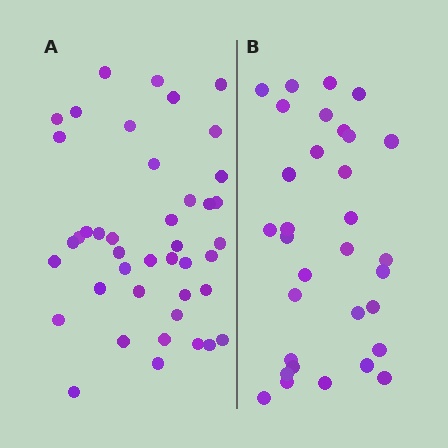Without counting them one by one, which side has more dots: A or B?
Region A (the left region) has more dots.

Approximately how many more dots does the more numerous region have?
Region A has roughly 10 or so more dots than region B.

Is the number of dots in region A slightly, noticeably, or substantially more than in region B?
Region A has noticeably more, but not dramatically so. The ratio is roughly 1.3 to 1.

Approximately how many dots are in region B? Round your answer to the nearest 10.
About 30 dots. (The exact count is 32, which rounds to 30.)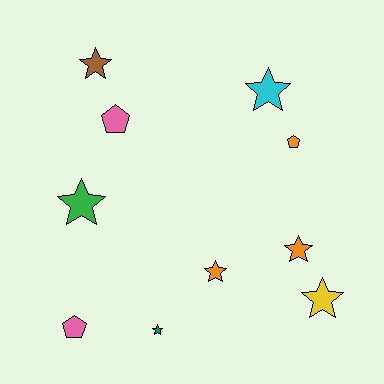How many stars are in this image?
There are 7 stars.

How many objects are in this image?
There are 10 objects.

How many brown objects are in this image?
There is 1 brown object.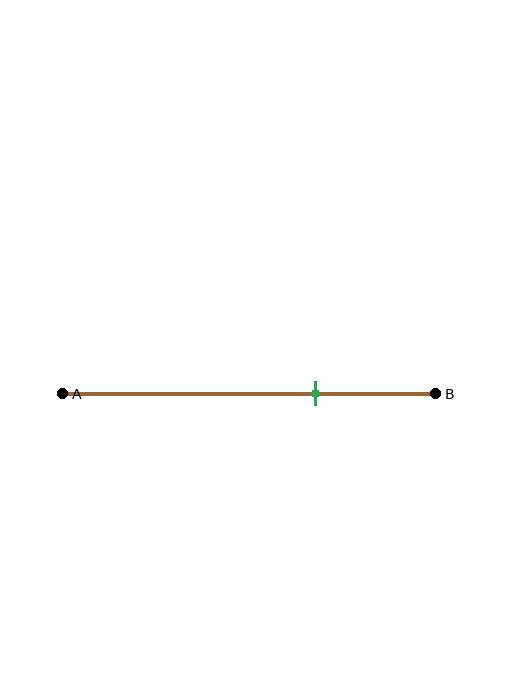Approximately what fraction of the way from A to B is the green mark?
The green mark is approximately 70% of the way from A to B.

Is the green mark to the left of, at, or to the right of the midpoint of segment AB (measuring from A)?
The green mark is to the right of the midpoint of segment AB.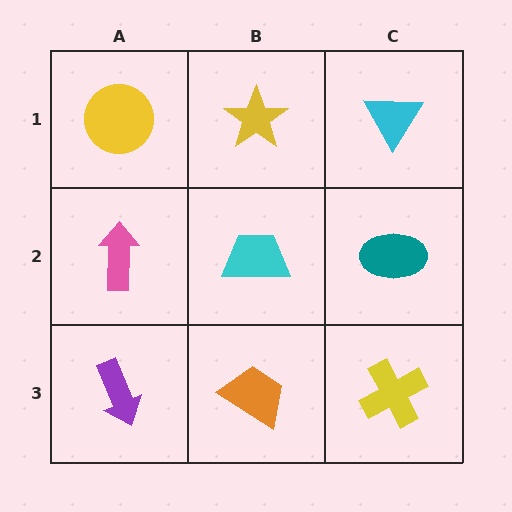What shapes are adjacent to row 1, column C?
A teal ellipse (row 2, column C), a yellow star (row 1, column B).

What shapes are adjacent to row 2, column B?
A yellow star (row 1, column B), an orange trapezoid (row 3, column B), a pink arrow (row 2, column A), a teal ellipse (row 2, column C).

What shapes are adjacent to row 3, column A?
A pink arrow (row 2, column A), an orange trapezoid (row 3, column B).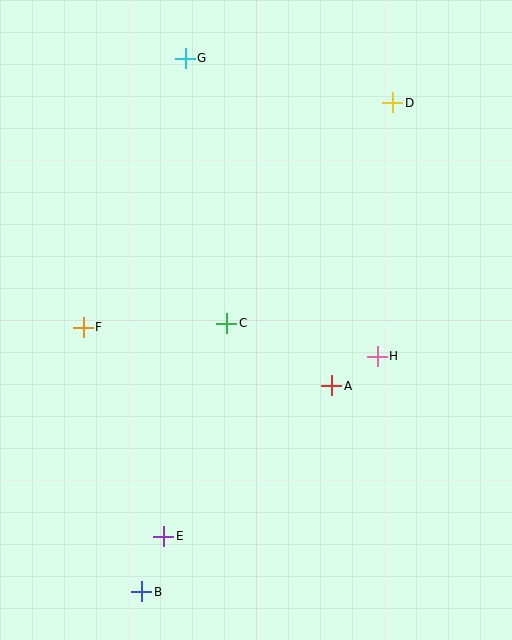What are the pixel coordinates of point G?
Point G is at (185, 58).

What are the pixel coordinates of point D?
Point D is at (393, 103).